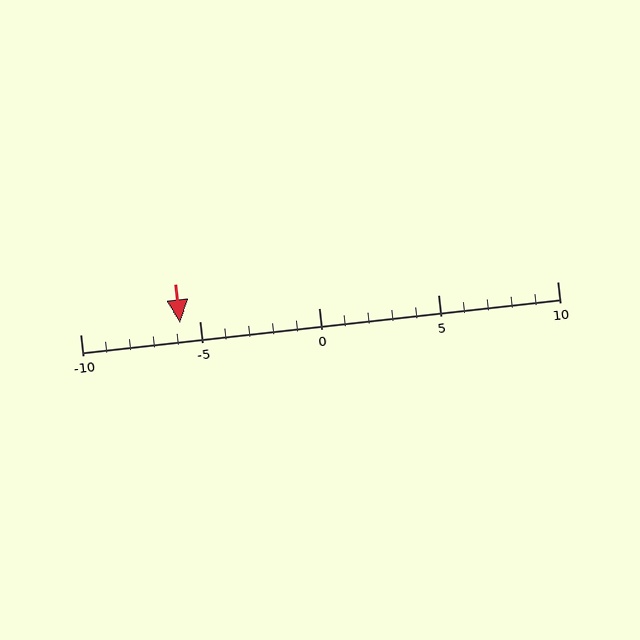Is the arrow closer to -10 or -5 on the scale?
The arrow is closer to -5.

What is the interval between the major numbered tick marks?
The major tick marks are spaced 5 units apart.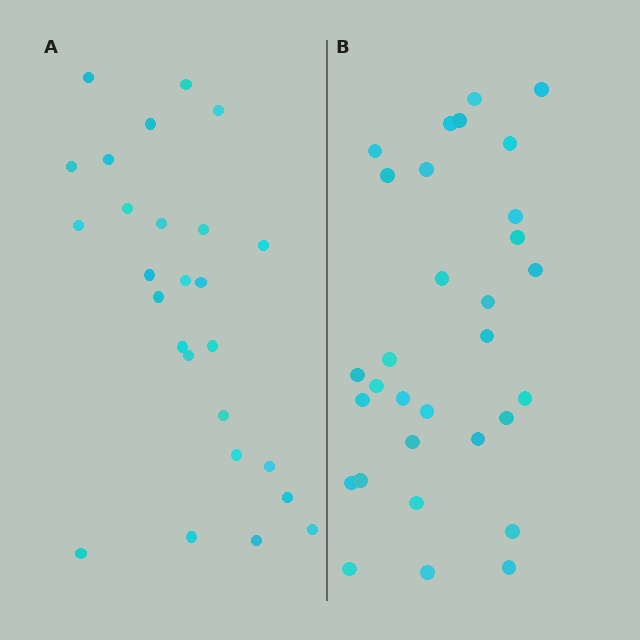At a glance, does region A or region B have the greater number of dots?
Region B (the right region) has more dots.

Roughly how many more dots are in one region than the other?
Region B has about 5 more dots than region A.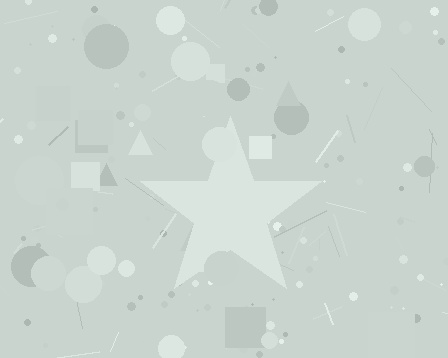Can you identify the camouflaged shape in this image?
The camouflaged shape is a star.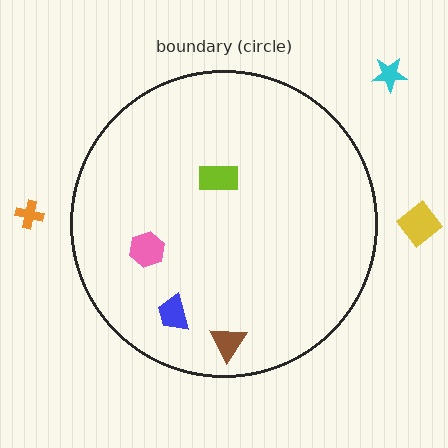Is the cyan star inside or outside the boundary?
Outside.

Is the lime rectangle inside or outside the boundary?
Inside.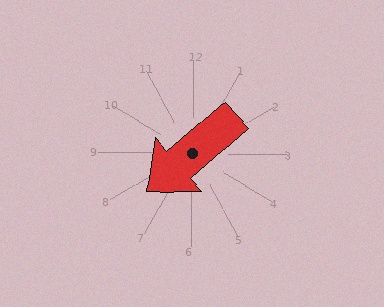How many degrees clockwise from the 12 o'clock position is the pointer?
Approximately 229 degrees.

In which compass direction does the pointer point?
Southwest.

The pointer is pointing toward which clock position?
Roughly 8 o'clock.